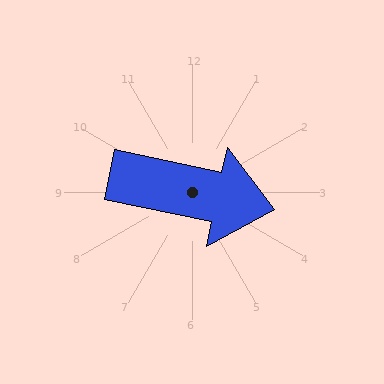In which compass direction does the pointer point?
East.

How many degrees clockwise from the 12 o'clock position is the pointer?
Approximately 102 degrees.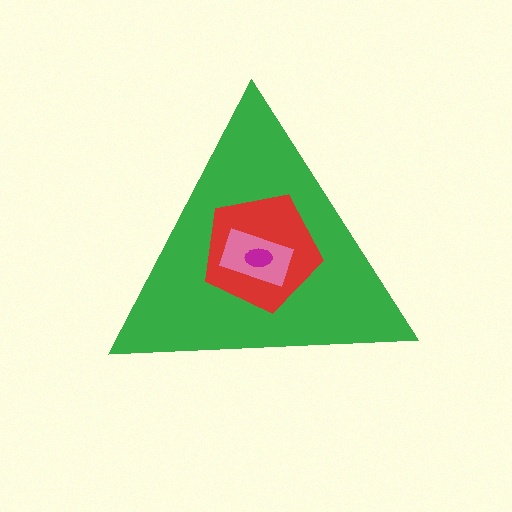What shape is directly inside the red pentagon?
The pink rectangle.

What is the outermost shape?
The green triangle.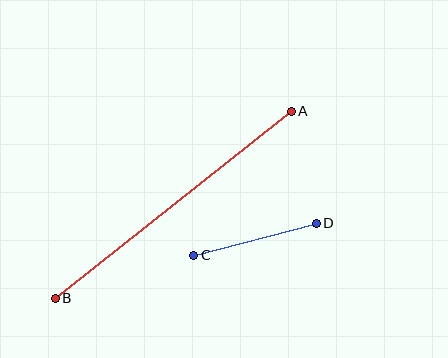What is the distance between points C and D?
The distance is approximately 127 pixels.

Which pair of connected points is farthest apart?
Points A and B are farthest apart.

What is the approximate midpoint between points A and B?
The midpoint is at approximately (173, 205) pixels.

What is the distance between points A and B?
The distance is approximately 301 pixels.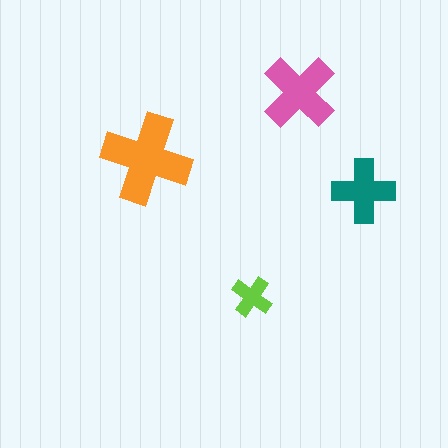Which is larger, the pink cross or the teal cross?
The pink one.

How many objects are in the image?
There are 4 objects in the image.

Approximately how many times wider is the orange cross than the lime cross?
About 2 times wider.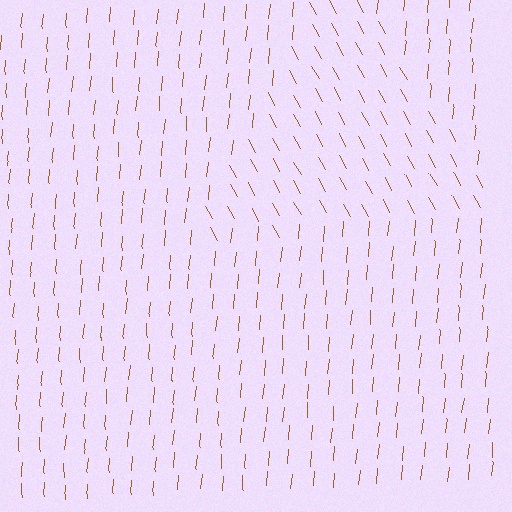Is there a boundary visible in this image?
Yes, there is a texture boundary formed by a change in line orientation.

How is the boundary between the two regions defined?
The boundary is defined purely by a change in line orientation (approximately 34 degrees difference). All lines are the same color and thickness.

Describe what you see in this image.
The image is filled with small brown line segments. A triangle region in the image has lines oriented differently from the surrounding lines, creating a visible texture boundary.